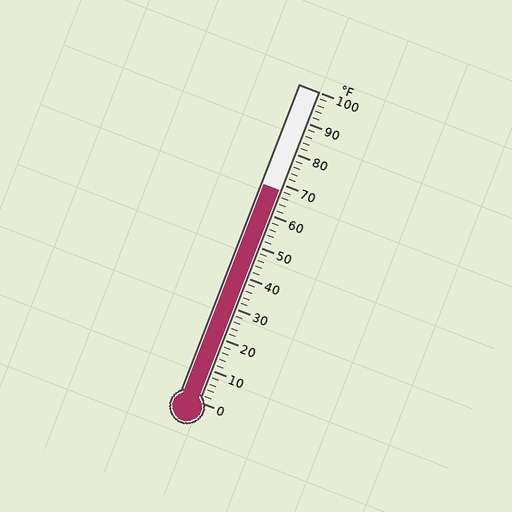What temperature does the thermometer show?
The thermometer shows approximately 68°F.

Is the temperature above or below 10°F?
The temperature is above 10°F.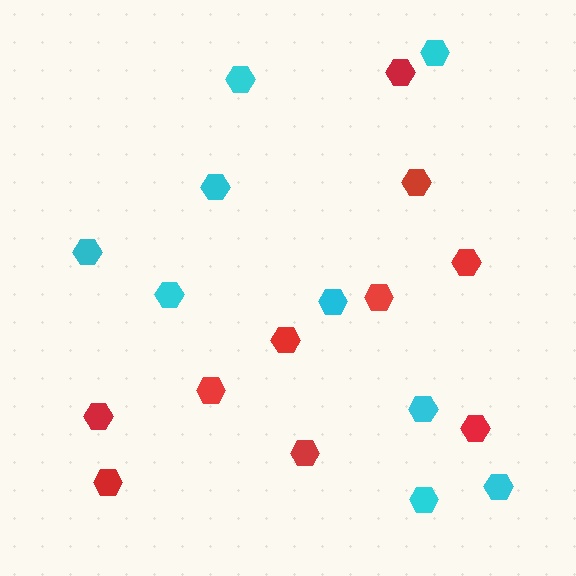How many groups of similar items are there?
There are 2 groups: one group of red hexagons (10) and one group of cyan hexagons (9).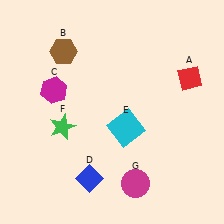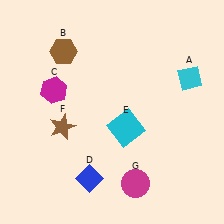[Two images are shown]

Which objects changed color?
A changed from red to cyan. F changed from green to brown.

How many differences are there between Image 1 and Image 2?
There are 2 differences between the two images.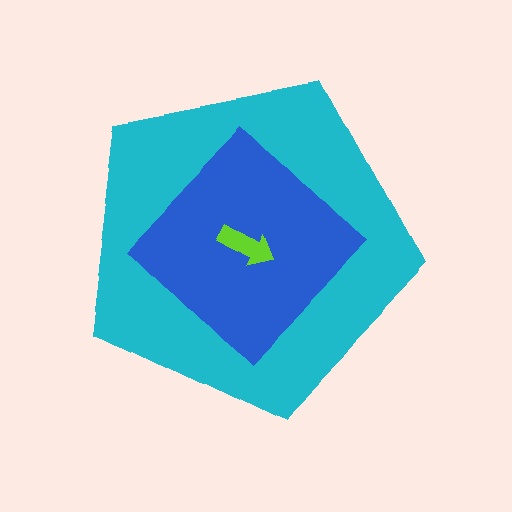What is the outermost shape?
The cyan pentagon.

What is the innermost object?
The lime arrow.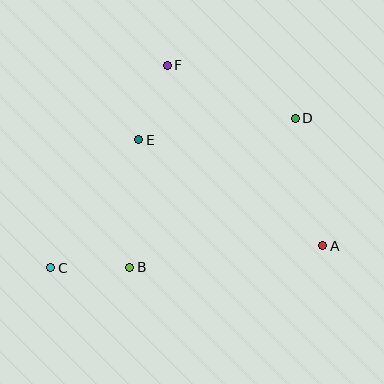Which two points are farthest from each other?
Points C and D are farthest from each other.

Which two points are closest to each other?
Points B and C are closest to each other.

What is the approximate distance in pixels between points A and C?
The distance between A and C is approximately 273 pixels.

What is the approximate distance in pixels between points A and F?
The distance between A and F is approximately 238 pixels.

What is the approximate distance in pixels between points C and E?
The distance between C and E is approximately 155 pixels.